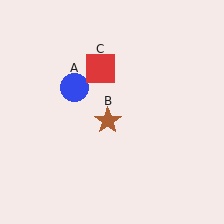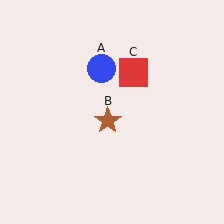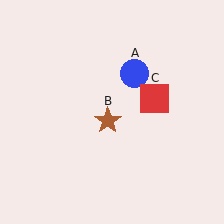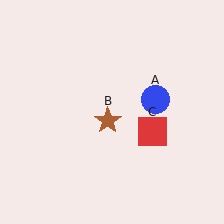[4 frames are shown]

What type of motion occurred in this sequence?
The blue circle (object A), red square (object C) rotated clockwise around the center of the scene.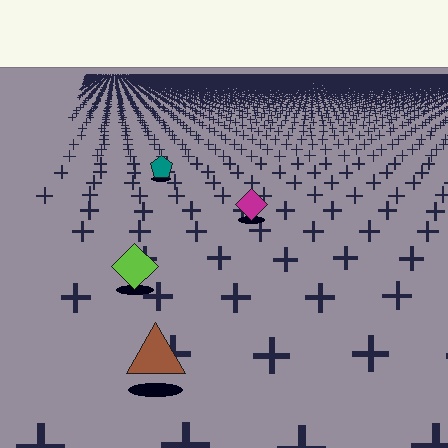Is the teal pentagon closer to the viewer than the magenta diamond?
No. The magenta diamond is closer — you can tell from the texture gradient: the ground texture is coarser near it.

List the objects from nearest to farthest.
From nearest to farthest: the brown triangle, the lime diamond, the magenta diamond, the teal pentagon.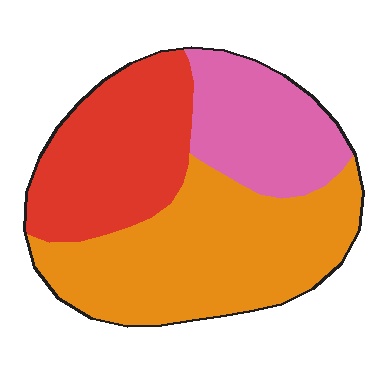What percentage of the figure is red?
Red takes up about one third (1/3) of the figure.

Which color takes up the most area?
Orange, at roughly 45%.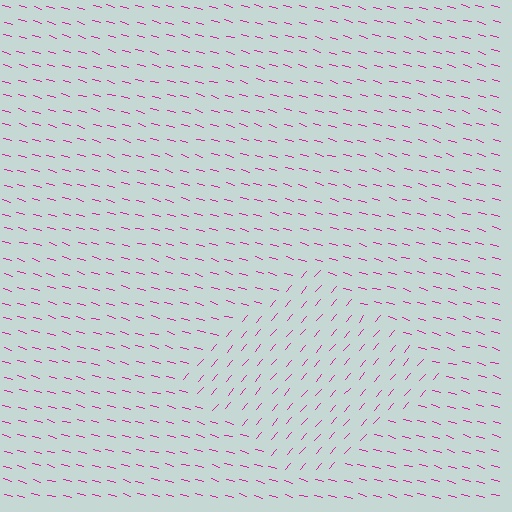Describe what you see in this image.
The image is filled with small magenta line segments. A diamond region in the image has lines oriented differently from the surrounding lines, creating a visible texture boundary.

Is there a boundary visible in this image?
Yes, there is a texture boundary formed by a change in line orientation.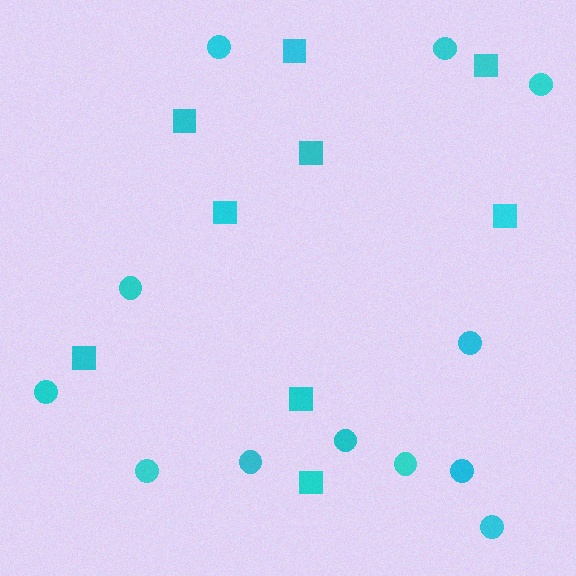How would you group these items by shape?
There are 2 groups: one group of squares (9) and one group of circles (12).